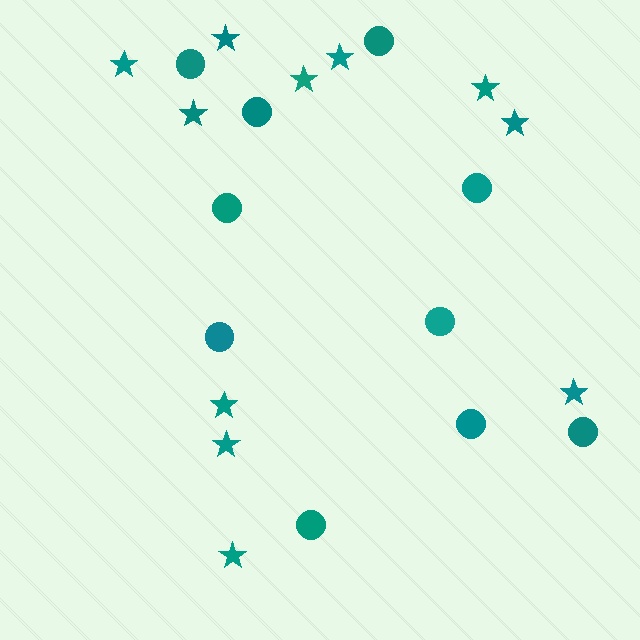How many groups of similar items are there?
There are 2 groups: one group of stars (11) and one group of circles (10).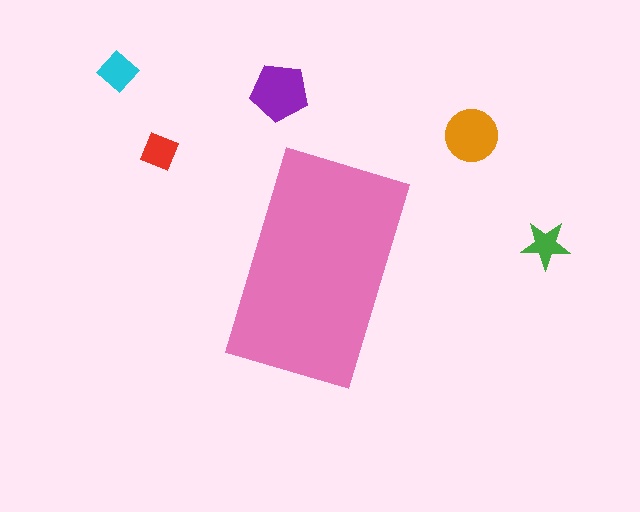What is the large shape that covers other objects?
A pink rectangle.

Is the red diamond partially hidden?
No, the red diamond is fully visible.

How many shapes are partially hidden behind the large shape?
0 shapes are partially hidden.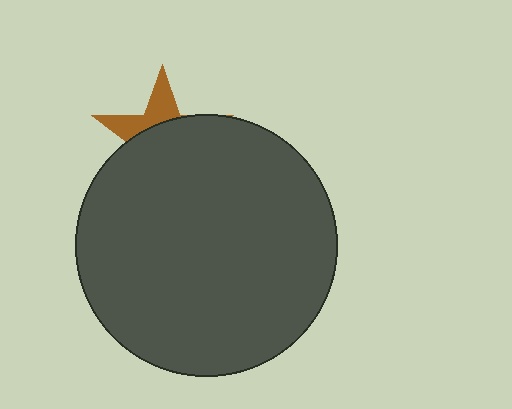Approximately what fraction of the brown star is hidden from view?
Roughly 69% of the brown star is hidden behind the dark gray circle.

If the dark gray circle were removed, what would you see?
You would see the complete brown star.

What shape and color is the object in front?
The object in front is a dark gray circle.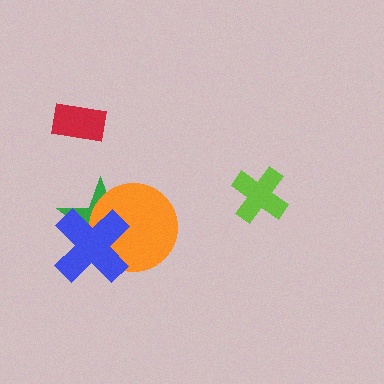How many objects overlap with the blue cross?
2 objects overlap with the blue cross.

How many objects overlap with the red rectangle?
0 objects overlap with the red rectangle.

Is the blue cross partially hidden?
No, no other shape covers it.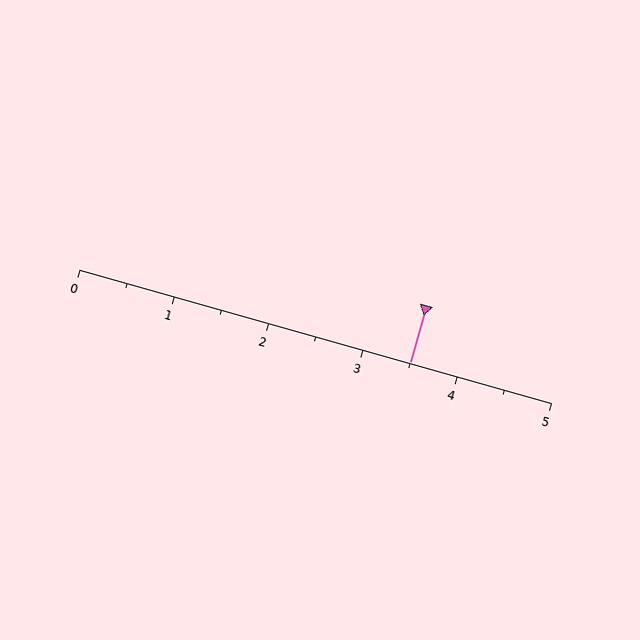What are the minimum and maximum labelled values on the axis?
The axis runs from 0 to 5.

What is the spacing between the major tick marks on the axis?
The major ticks are spaced 1 apart.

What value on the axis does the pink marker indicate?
The marker indicates approximately 3.5.